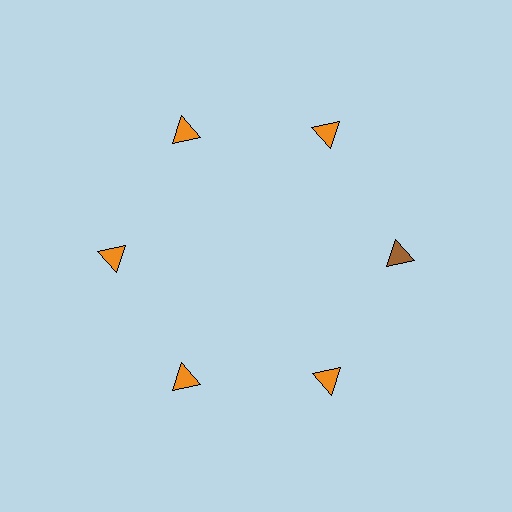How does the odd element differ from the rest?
It has a different color: brown instead of orange.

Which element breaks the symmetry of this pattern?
The brown triangle at roughly the 3 o'clock position breaks the symmetry. All other shapes are orange triangles.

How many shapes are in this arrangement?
There are 6 shapes arranged in a ring pattern.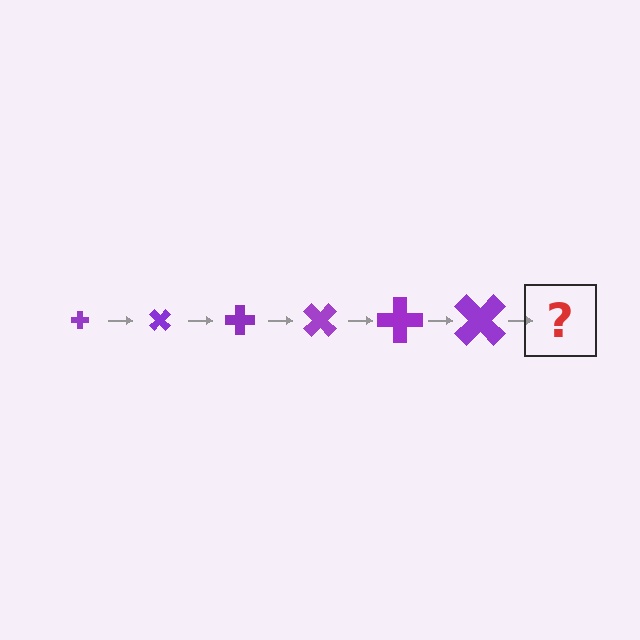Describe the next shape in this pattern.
It should be a cross, larger than the previous one and rotated 270 degrees from the start.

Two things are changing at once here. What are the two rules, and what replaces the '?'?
The two rules are that the cross grows larger each step and it rotates 45 degrees each step. The '?' should be a cross, larger than the previous one and rotated 270 degrees from the start.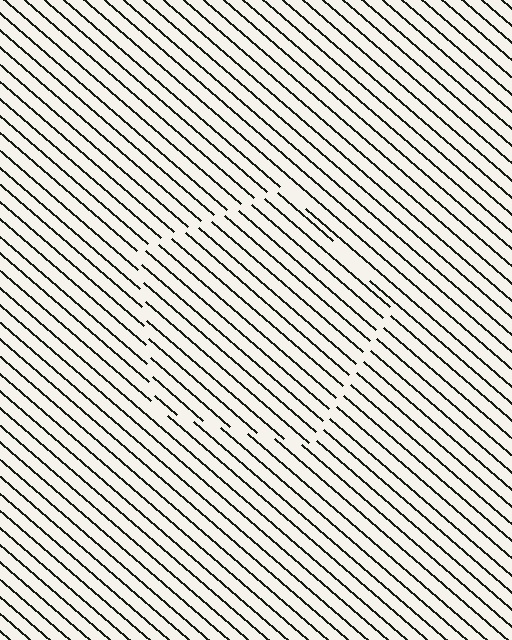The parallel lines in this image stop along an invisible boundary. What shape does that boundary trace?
An illusory pentagon. The interior of the shape contains the same grating, shifted by half a period — the contour is defined by the phase discontinuity where line-ends from the inner and outer gratings abut.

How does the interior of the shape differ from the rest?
The interior of the shape contains the same grating, shifted by half a period — the contour is defined by the phase discontinuity where line-ends from the inner and outer gratings abut.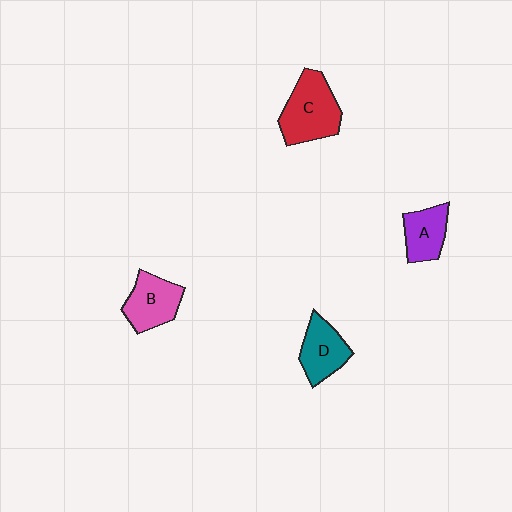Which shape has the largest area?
Shape C (red).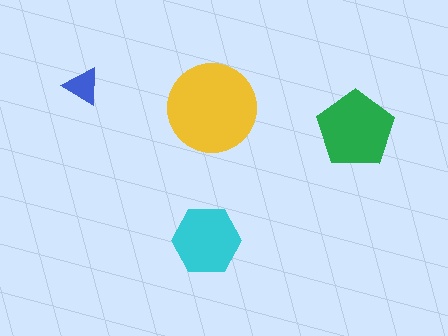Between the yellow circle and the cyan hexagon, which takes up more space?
The yellow circle.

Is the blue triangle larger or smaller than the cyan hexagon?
Smaller.